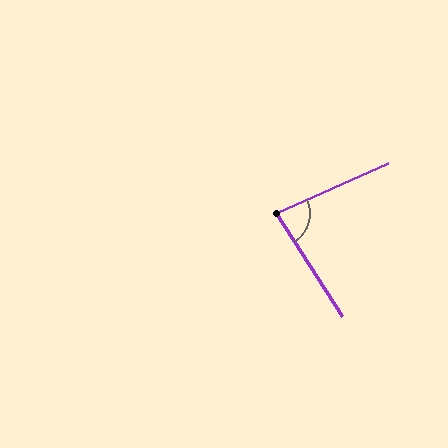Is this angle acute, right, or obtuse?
It is acute.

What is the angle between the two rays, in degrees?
Approximately 81 degrees.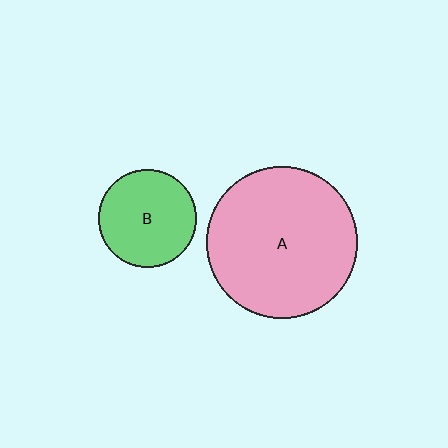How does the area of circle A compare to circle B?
Approximately 2.4 times.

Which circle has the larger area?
Circle A (pink).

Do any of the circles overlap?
No, none of the circles overlap.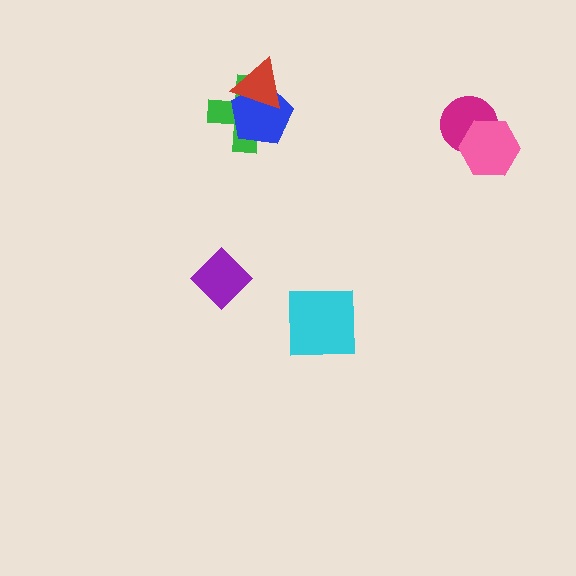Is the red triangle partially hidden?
No, no other shape covers it.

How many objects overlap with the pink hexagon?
1 object overlaps with the pink hexagon.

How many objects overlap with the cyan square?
0 objects overlap with the cyan square.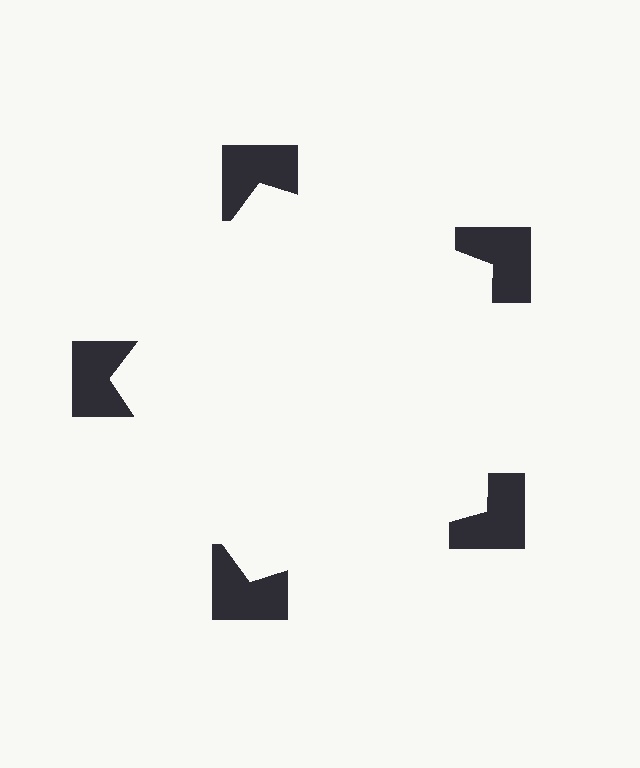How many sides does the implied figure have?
5 sides.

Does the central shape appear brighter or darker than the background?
It typically appears slightly brighter than the background, even though no actual brightness change is drawn.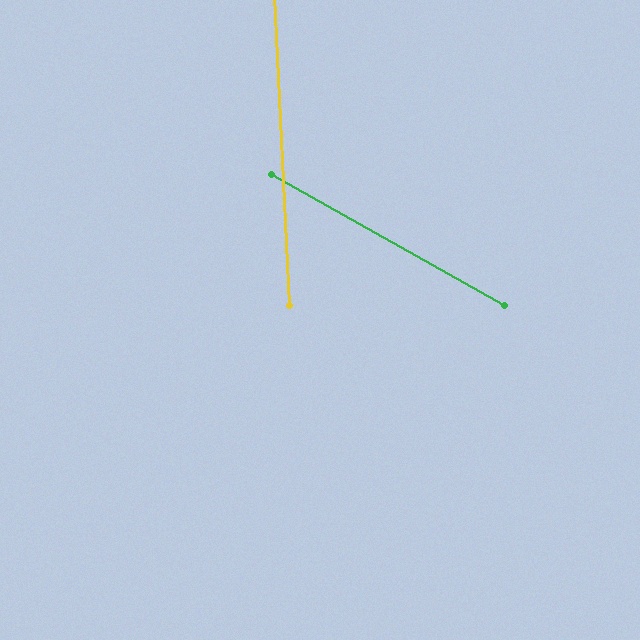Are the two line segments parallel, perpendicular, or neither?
Neither parallel nor perpendicular — they differ by about 58°.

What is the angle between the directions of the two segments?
Approximately 58 degrees.